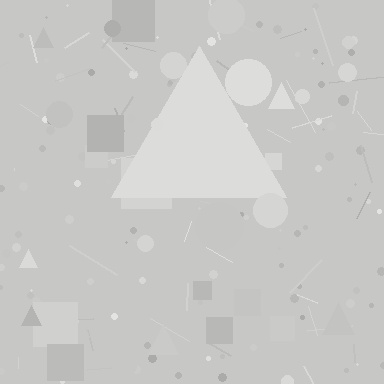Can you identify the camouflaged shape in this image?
The camouflaged shape is a triangle.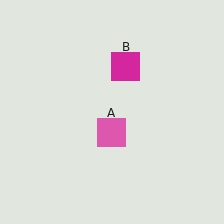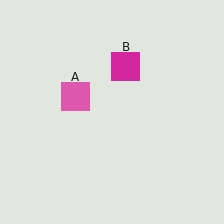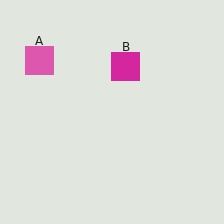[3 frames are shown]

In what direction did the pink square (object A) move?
The pink square (object A) moved up and to the left.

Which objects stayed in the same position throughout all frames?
Magenta square (object B) remained stationary.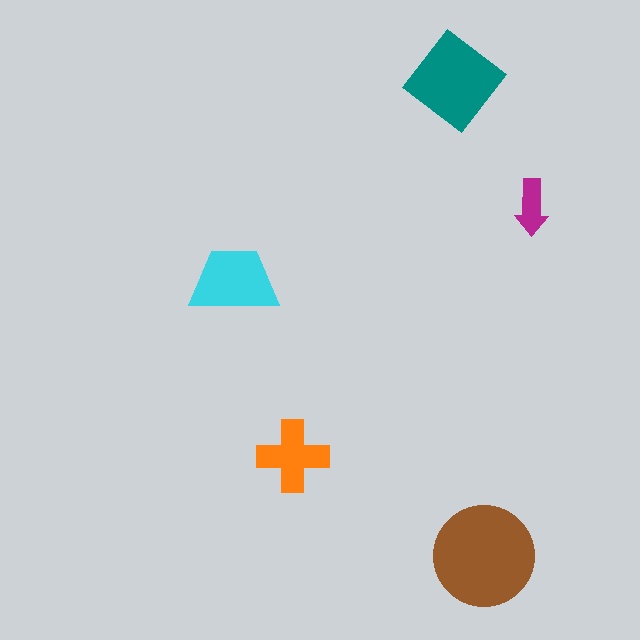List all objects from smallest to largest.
The magenta arrow, the orange cross, the cyan trapezoid, the teal diamond, the brown circle.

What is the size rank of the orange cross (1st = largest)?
4th.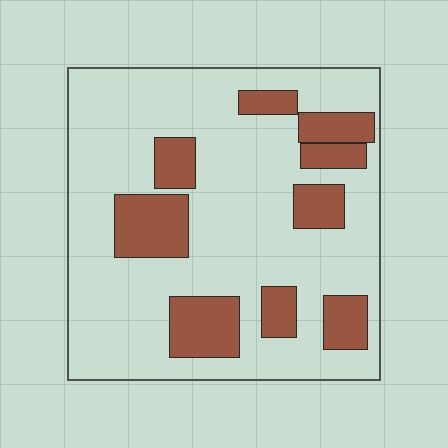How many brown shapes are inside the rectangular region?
9.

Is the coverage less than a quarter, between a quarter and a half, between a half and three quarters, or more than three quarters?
Less than a quarter.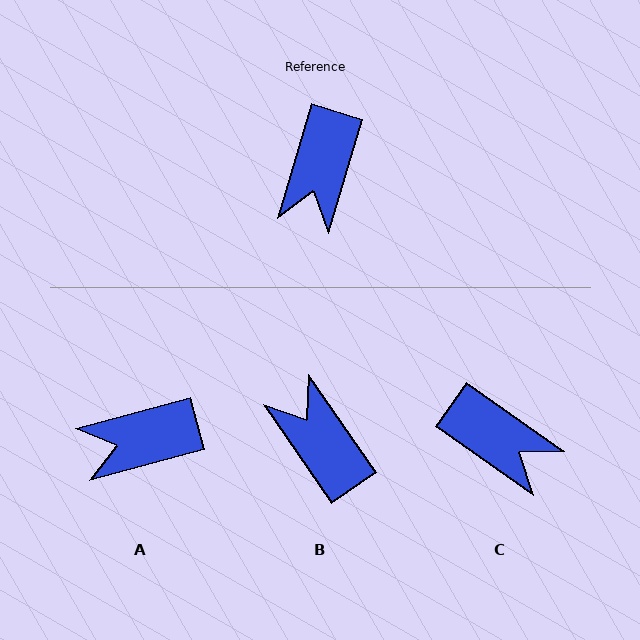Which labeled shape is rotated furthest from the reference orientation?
B, about 129 degrees away.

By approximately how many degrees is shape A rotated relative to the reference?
Approximately 58 degrees clockwise.